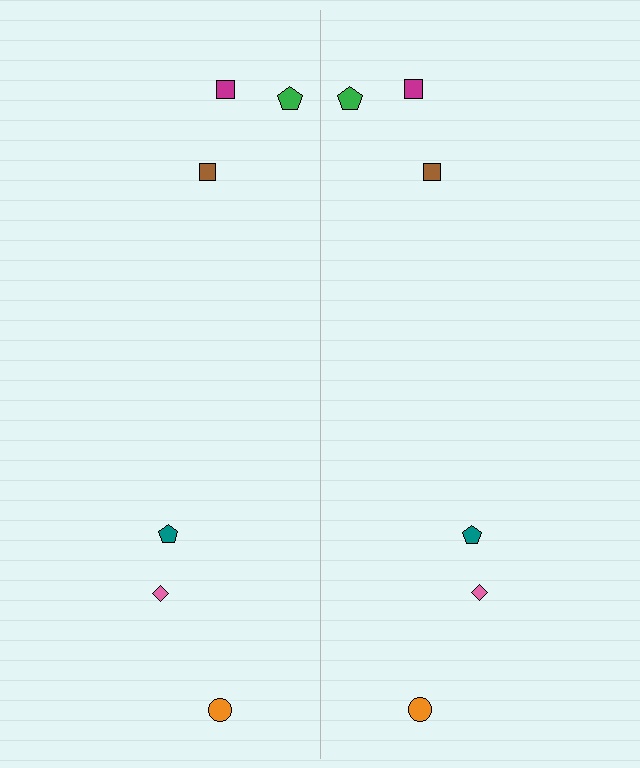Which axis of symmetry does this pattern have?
The pattern has a vertical axis of symmetry running through the center of the image.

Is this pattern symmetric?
Yes, this pattern has bilateral (reflection) symmetry.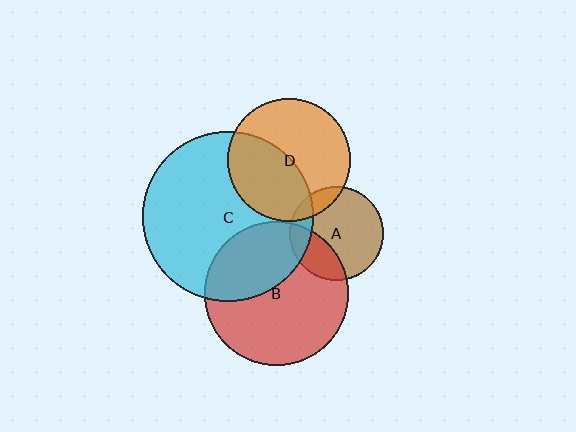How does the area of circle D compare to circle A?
Approximately 1.7 times.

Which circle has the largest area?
Circle C (cyan).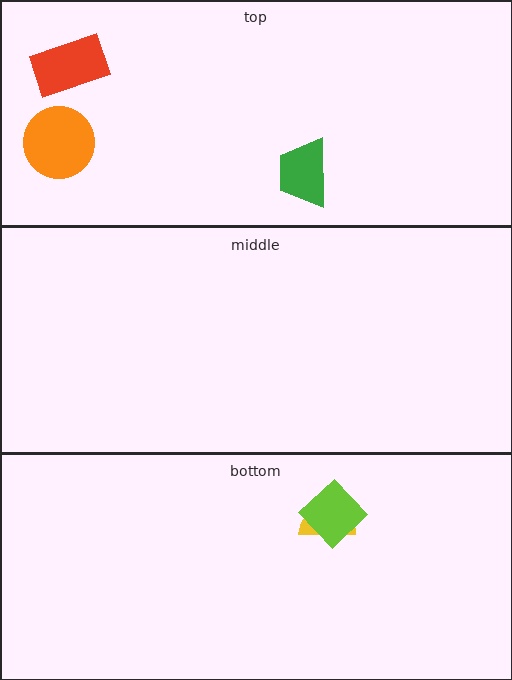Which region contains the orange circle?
The top region.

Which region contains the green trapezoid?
The top region.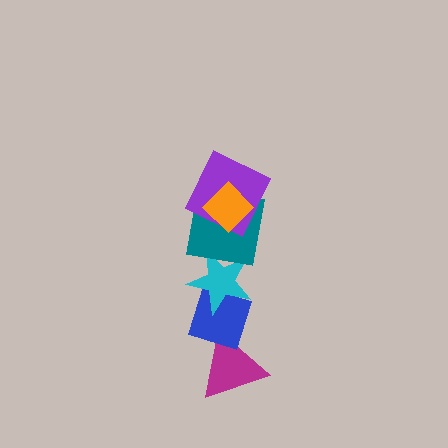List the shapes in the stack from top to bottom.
From top to bottom: the orange diamond, the purple square, the teal square, the cyan star, the blue diamond, the magenta triangle.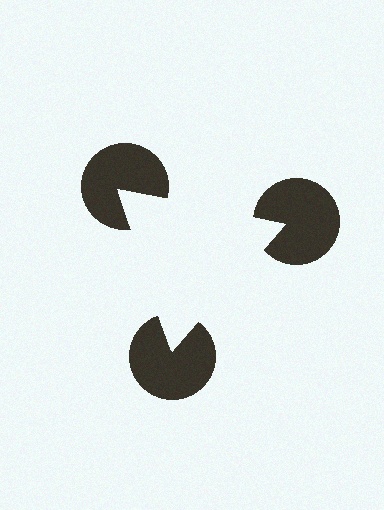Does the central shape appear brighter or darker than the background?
It typically appears slightly brighter than the background, even though no actual brightness change is drawn.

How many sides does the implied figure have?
3 sides.